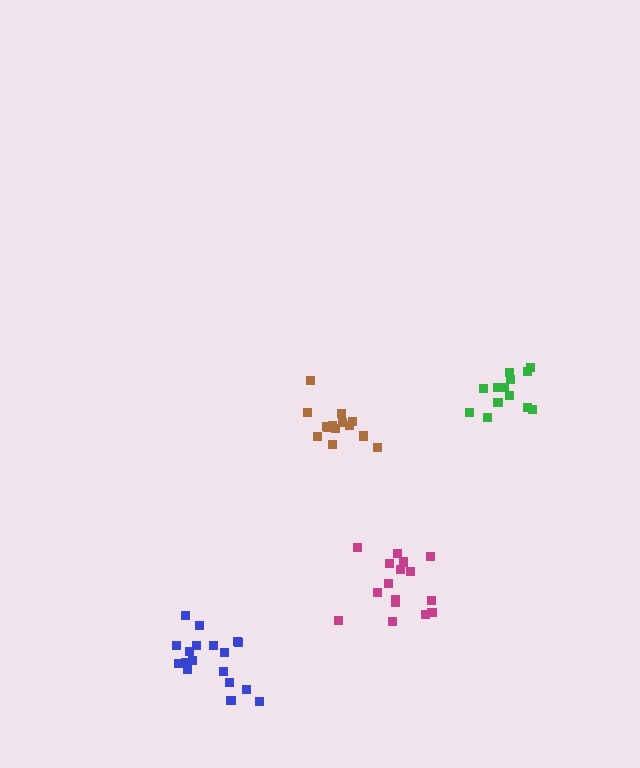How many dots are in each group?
Group 1: 18 dots, Group 2: 15 dots, Group 3: 16 dots, Group 4: 13 dots (62 total).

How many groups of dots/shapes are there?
There are 4 groups.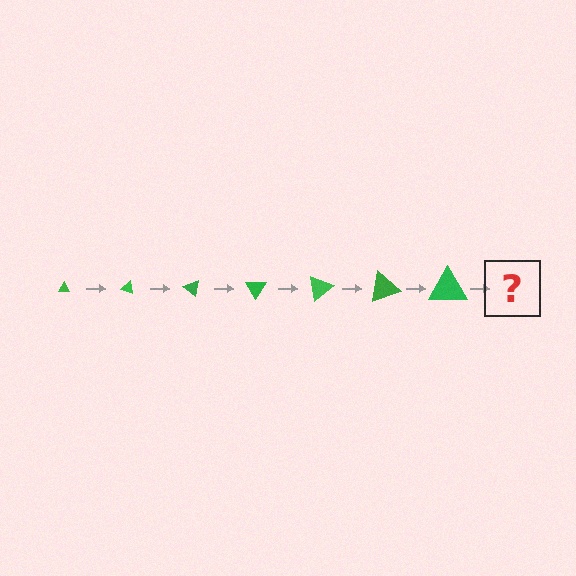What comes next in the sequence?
The next element should be a triangle, larger than the previous one and rotated 140 degrees from the start.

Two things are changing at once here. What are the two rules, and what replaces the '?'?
The two rules are that the triangle grows larger each step and it rotates 20 degrees each step. The '?' should be a triangle, larger than the previous one and rotated 140 degrees from the start.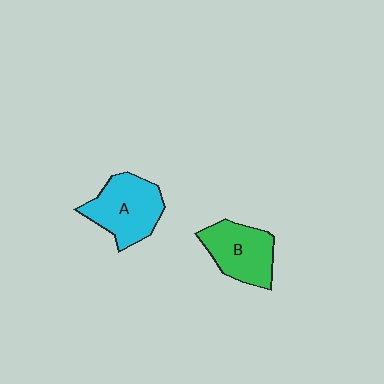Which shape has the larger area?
Shape A (cyan).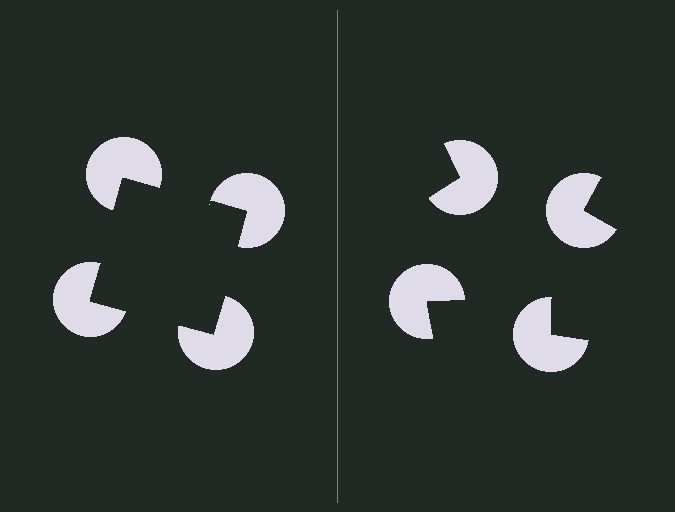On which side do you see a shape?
An illusory square appears on the left side. On the right side the wedge cuts are rotated, so no coherent shape forms.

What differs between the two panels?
The pac-man discs are positioned identically on both sides; only the wedge orientations differ. On the left they align to a square; on the right they are misaligned.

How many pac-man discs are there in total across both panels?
8 — 4 on each side.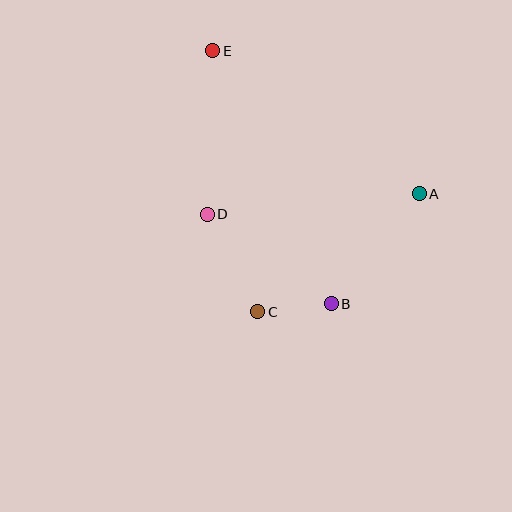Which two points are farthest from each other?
Points B and E are farthest from each other.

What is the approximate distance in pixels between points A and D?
The distance between A and D is approximately 213 pixels.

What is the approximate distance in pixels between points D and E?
The distance between D and E is approximately 164 pixels.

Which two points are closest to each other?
Points B and C are closest to each other.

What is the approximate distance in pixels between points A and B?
The distance between A and B is approximately 141 pixels.